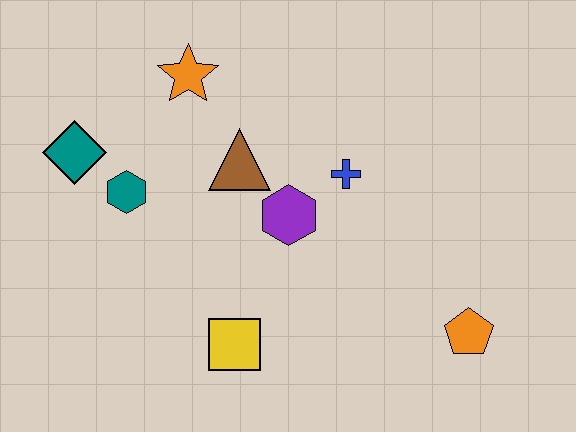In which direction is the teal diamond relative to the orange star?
The teal diamond is to the left of the orange star.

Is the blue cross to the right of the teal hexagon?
Yes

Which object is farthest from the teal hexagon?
The orange pentagon is farthest from the teal hexagon.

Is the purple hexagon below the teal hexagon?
Yes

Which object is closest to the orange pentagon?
The blue cross is closest to the orange pentagon.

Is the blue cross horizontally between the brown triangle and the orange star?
No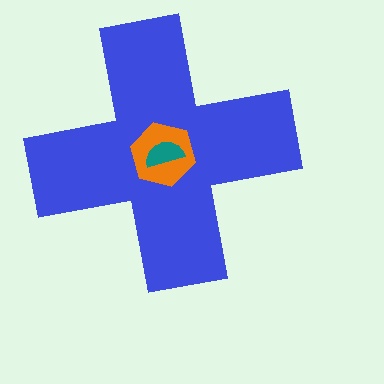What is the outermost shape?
The blue cross.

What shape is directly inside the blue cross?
The orange hexagon.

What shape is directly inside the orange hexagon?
The teal semicircle.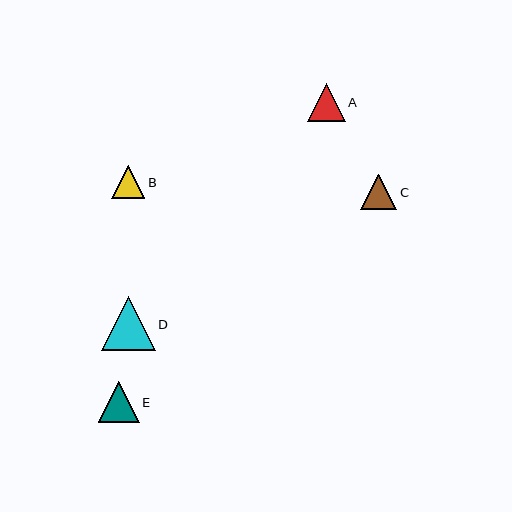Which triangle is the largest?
Triangle D is the largest with a size of approximately 54 pixels.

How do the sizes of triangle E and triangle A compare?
Triangle E and triangle A are approximately the same size.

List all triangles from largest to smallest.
From largest to smallest: D, E, A, C, B.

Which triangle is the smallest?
Triangle B is the smallest with a size of approximately 33 pixels.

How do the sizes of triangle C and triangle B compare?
Triangle C and triangle B are approximately the same size.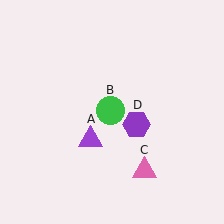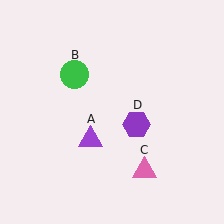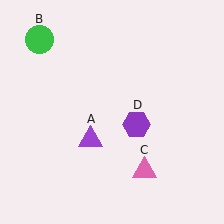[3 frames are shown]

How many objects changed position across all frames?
1 object changed position: green circle (object B).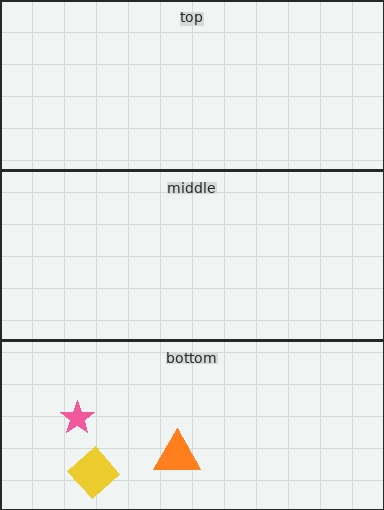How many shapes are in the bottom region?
3.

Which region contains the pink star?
The bottom region.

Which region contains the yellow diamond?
The bottom region.